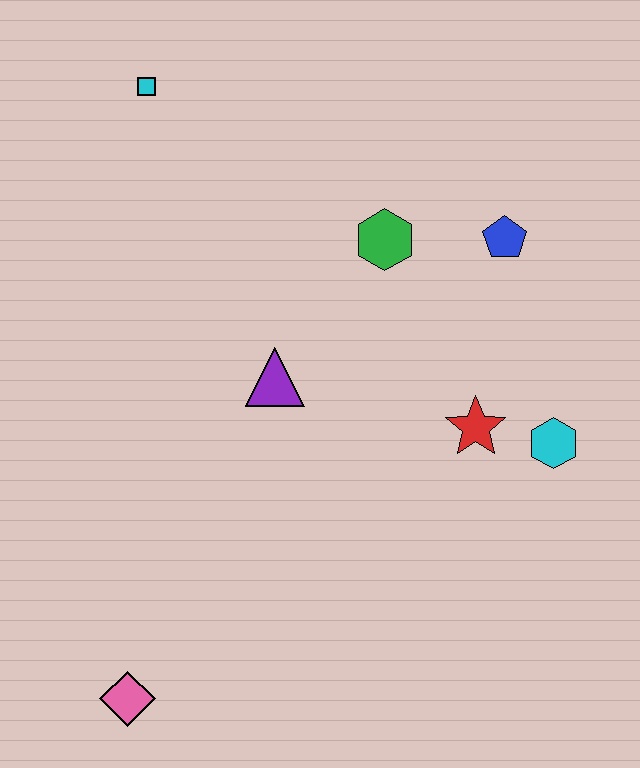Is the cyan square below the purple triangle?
No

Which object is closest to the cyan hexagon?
The red star is closest to the cyan hexagon.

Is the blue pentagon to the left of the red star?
No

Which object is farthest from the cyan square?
The pink diamond is farthest from the cyan square.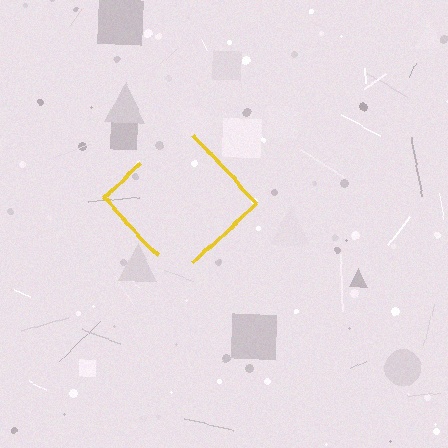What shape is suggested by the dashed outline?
The dashed outline suggests a diamond.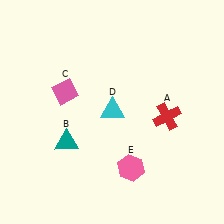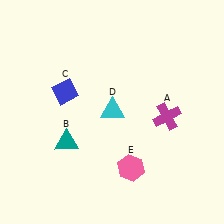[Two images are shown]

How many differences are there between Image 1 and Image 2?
There are 2 differences between the two images.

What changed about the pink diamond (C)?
In Image 1, C is pink. In Image 2, it changed to blue.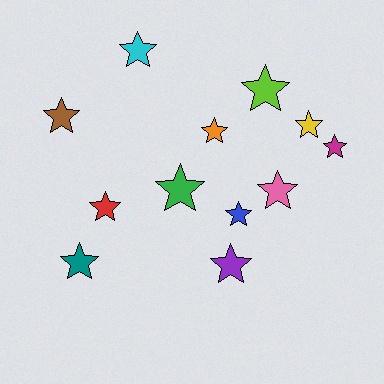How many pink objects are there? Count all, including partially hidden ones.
There is 1 pink object.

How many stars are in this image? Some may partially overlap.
There are 12 stars.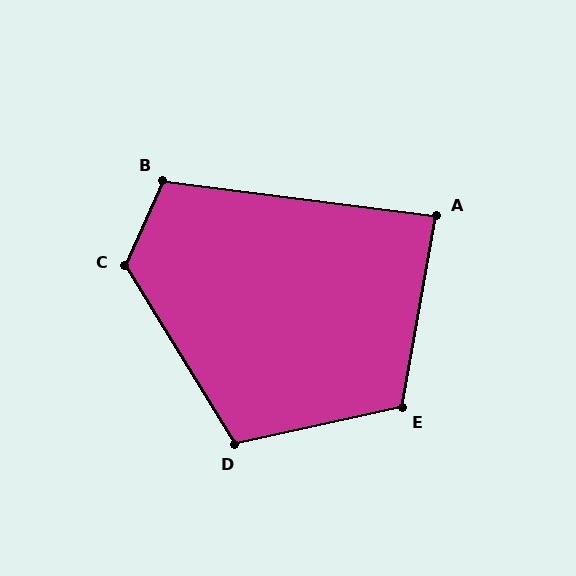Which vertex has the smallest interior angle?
A, at approximately 87 degrees.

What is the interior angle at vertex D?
Approximately 109 degrees (obtuse).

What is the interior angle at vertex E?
Approximately 113 degrees (obtuse).